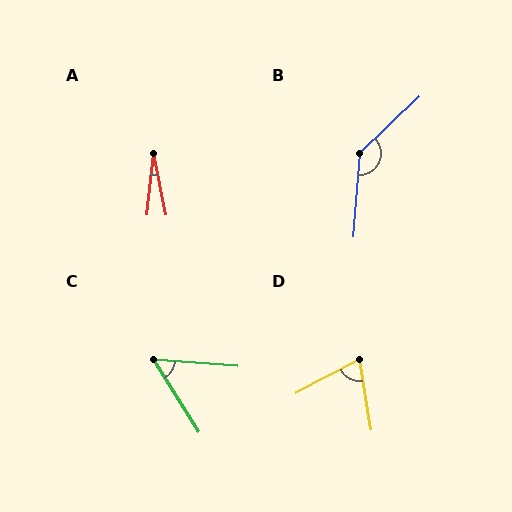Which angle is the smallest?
A, at approximately 18 degrees.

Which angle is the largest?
B, at approximately 138 degrees.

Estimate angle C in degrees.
Approximately 54 degrees.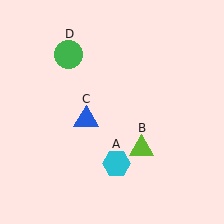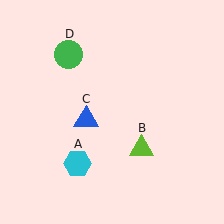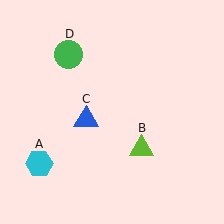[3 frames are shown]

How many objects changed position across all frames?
1 object changed position: cyan hexagon (object A).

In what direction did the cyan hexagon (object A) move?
The cyan hexagon (object A) moved left.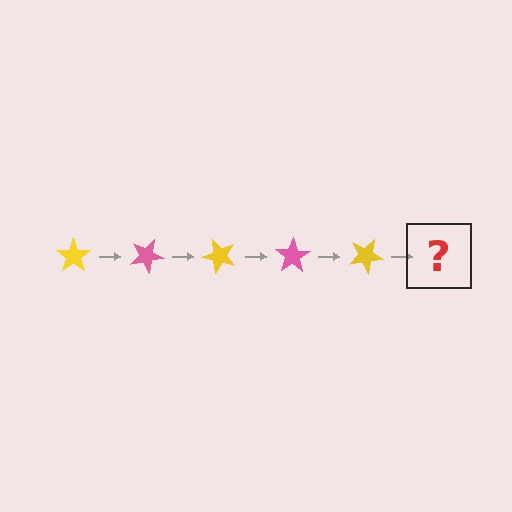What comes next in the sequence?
The next element should be a pink star, rotated 125 degrees from the start.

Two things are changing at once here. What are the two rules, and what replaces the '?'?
The two rules are that it rotates 25 degrees each step and the color cycles through yellow and pink. The '?' should be a pink star, rotated 125 degrees from the start.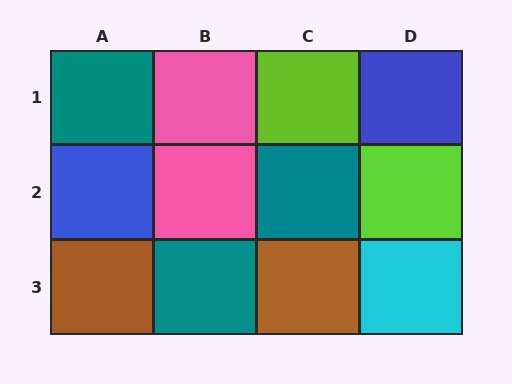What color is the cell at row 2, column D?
Lime.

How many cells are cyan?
1 cell is cyan.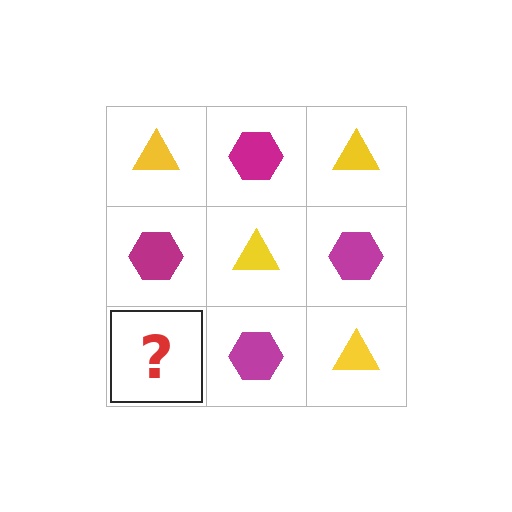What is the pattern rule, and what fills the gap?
The rule is that it alternates yellow triangle and magenta hexagon in a checkerboard pattern. The gap should be filled with a yellow triangle.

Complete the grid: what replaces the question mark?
The question mark should be replaced with a yellow triangle.